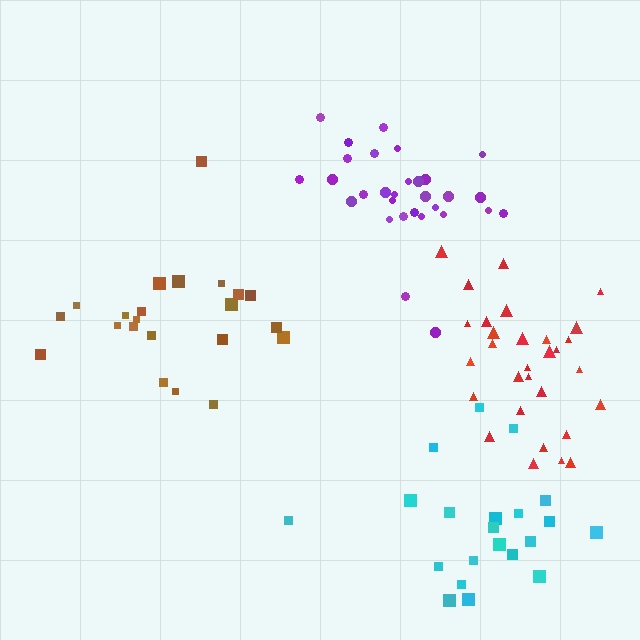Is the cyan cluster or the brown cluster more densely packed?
Brown.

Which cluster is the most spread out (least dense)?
Cyan.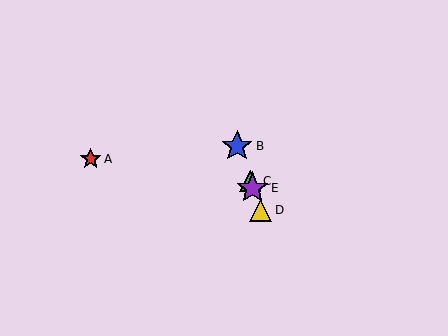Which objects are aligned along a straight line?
Objects B, C, D, E are aligned along a straight line.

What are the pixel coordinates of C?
Object C is at (250, 181).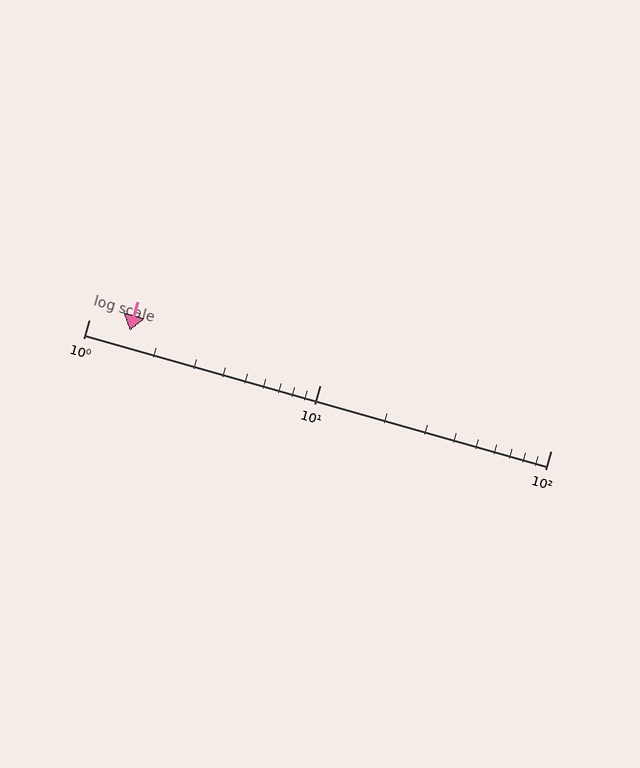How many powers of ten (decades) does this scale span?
The scale spans 2 decades, from 1 to 100.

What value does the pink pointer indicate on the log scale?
The pointer indicates approximately 1.5.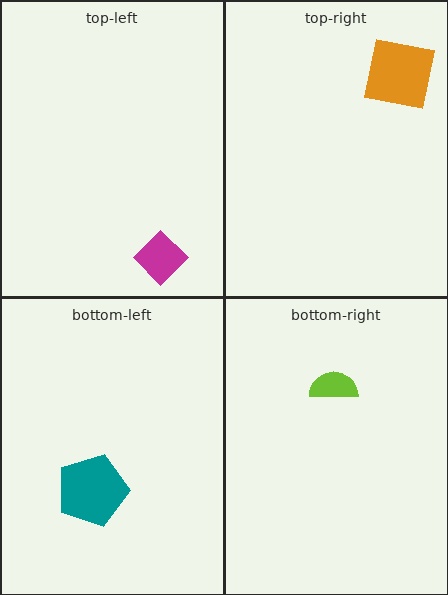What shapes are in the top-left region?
The magenta diamond.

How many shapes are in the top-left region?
1.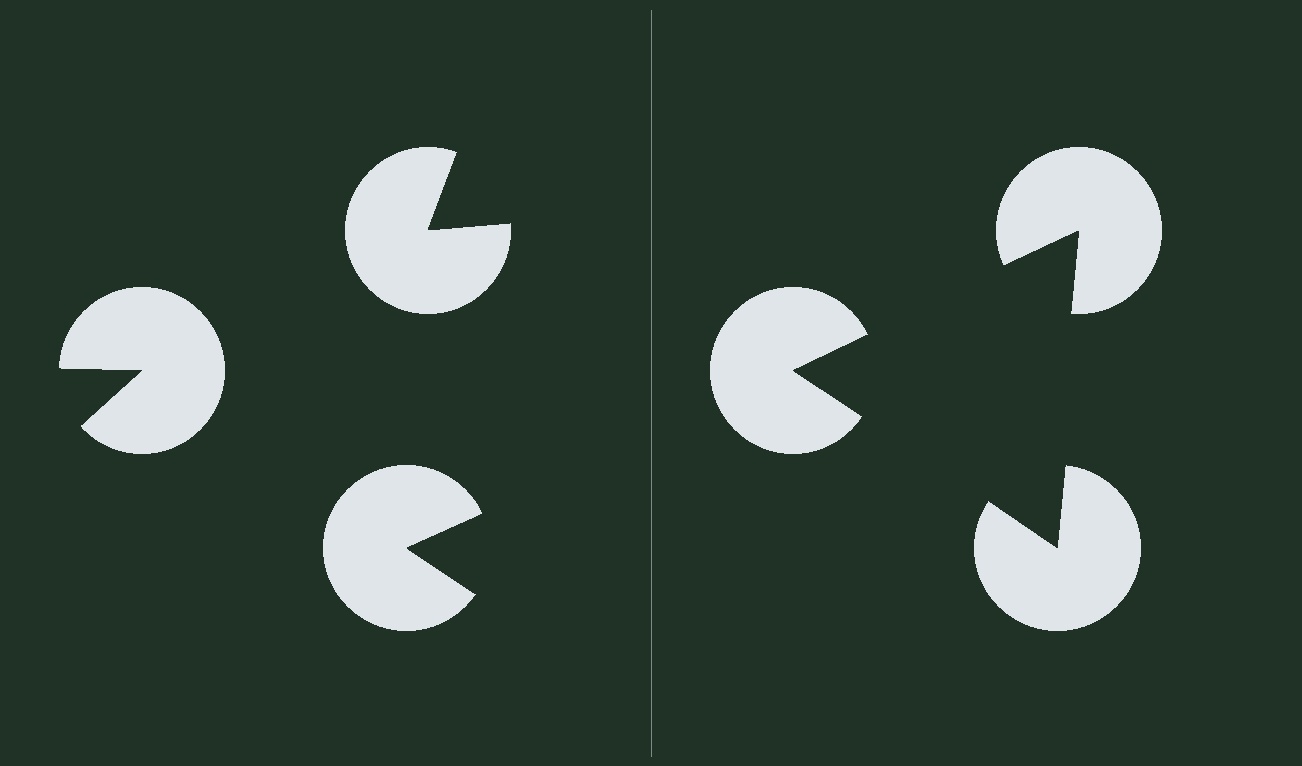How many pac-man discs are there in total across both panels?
6 — 3 on each side.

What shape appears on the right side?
An illusory triangle.